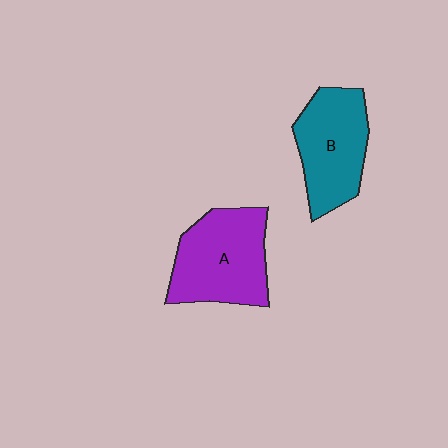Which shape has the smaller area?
Shape B (teal).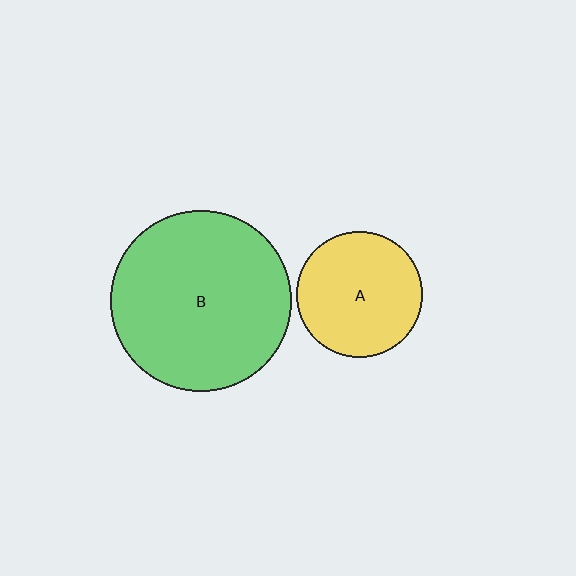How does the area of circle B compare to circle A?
Approximately 2.1 times.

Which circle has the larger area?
Circle B (green).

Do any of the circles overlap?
No, none of the circles overlap.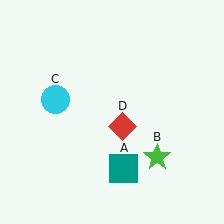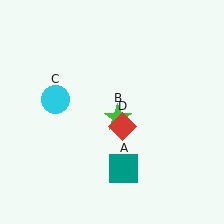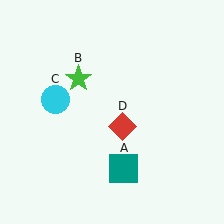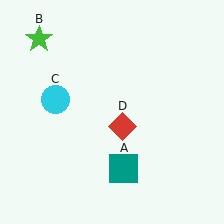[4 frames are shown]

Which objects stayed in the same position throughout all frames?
Teal square (object A) and cyan circle (object C) and red diamond (object D) remained stationary.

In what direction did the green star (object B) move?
The green star (object B) moved up and to the left.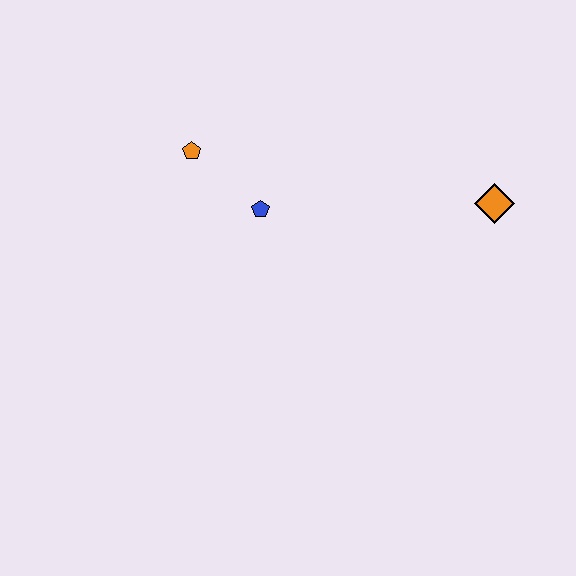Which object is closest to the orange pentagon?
The blue pentagon is closest to the orange pentagon.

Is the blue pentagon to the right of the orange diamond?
No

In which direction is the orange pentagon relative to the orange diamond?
The orange pentagon is to the left of the orange diamond.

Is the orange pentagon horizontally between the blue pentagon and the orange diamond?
No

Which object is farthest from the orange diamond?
The orange pentagon is farthest from the orange diamond.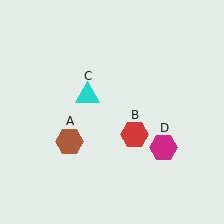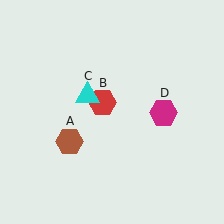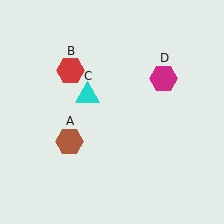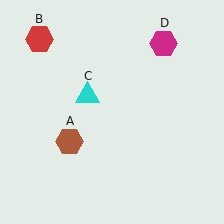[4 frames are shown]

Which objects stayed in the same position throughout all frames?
Brown hexagon (object A) and cyan triangle (object C) remained stationary.